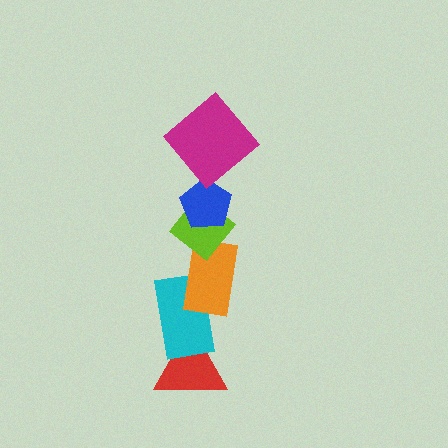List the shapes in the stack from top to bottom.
From top to bottom: the magenta diamond, the blue pentagon, the lime diamond, the orange rectangle, the cyan rectangle, the red triangle.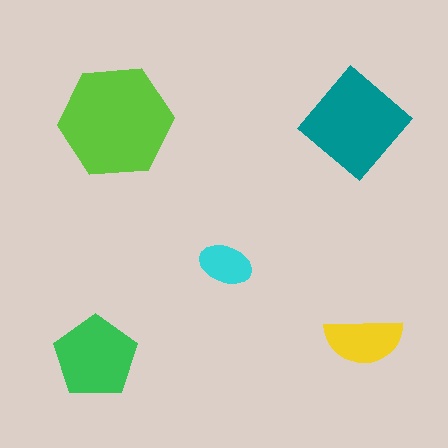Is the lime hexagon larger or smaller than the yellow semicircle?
Larger.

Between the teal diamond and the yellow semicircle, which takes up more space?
The teal diamond.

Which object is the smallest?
The cyan ellipse.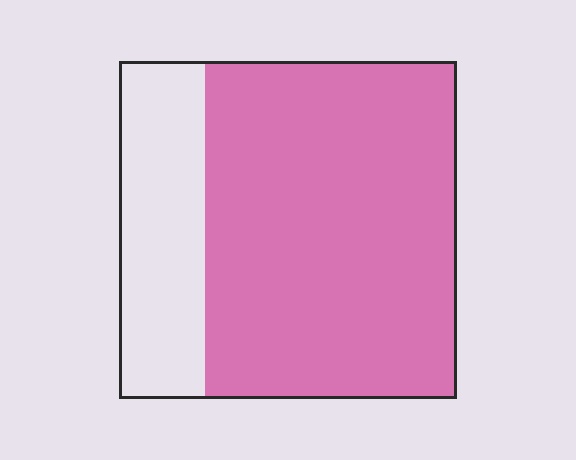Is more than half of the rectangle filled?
Yes.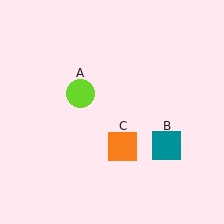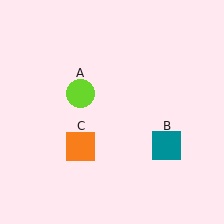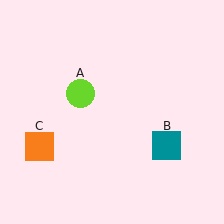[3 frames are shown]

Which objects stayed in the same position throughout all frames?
Lime circle (object A) and teal square (object B) remained stationary.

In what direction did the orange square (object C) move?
The orange square (object C) moved left.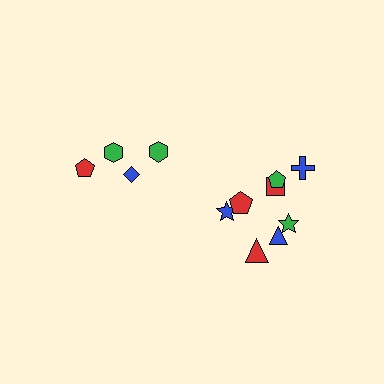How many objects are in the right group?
There are 8 objects.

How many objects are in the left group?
There are 4 objects.